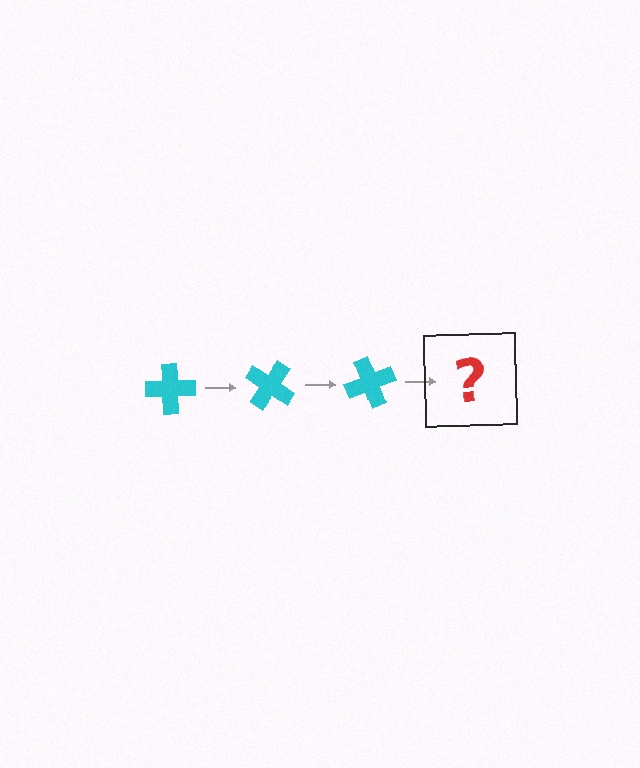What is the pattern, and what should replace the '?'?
The pattern is that the cross rotates 35 degrees each step. The '?' should be a cyan cross rotated 105 degrees.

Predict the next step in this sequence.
The next step is a cyan cross rotated 105 degrees.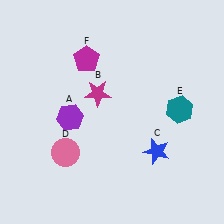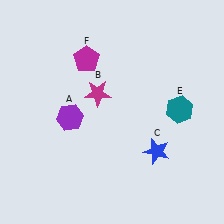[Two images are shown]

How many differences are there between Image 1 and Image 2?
There is 1 difference between the two images.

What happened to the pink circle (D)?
The pink circle (D) was removed in Image 2. It was in the bottom-left area of Image 1.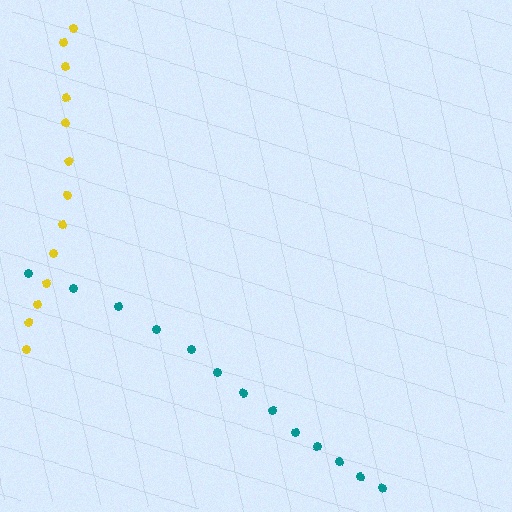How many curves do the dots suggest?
There are 2 distinct paths.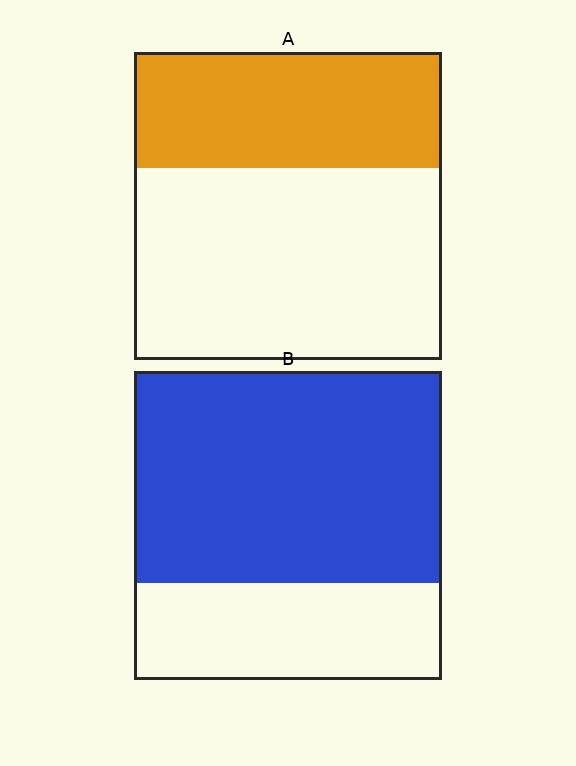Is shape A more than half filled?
No.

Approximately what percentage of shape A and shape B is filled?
A is approximately 40% and B is approximately 70%.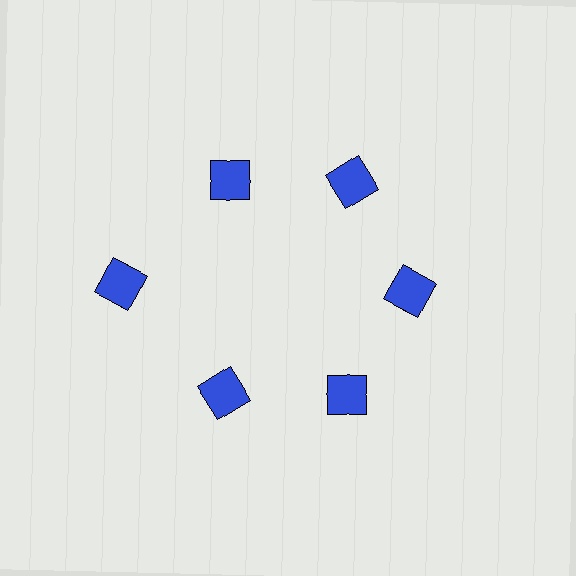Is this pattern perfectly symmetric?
No. The 6 blue squares are arranged in a ring, but one element near the 9 o'clock position is pushed outward from the center, breaking the 6-fold rotational symmetry.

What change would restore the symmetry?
The symmetry would be restored by moving it inward, back onto the ring so that all 6 squares sit at equal angles and equal distance from the center.